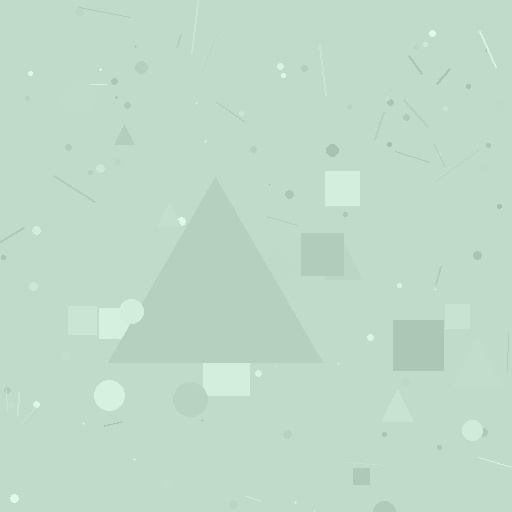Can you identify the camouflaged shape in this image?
The camouflaged shape is a triangle.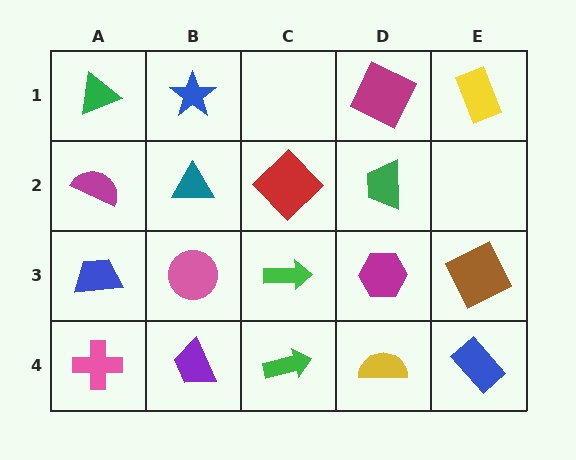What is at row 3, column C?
A green arrow.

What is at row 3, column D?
A magenta hexagon.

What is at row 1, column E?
A yellow rectangle.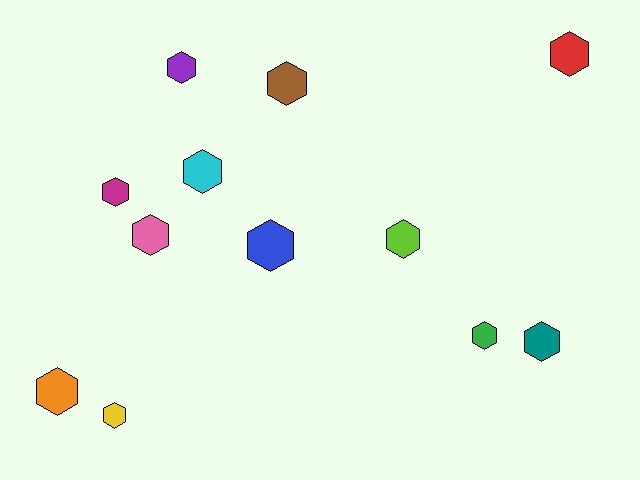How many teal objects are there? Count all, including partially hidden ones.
There is 1 teal object.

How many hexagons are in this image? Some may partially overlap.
There are 12 hexagons.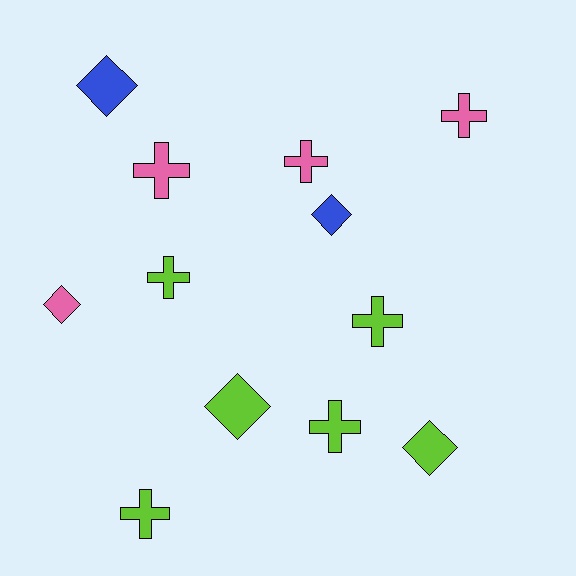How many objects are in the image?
There are 12 objects.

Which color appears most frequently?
Lime, with 6 objects.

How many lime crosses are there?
There are 4 lime crosses.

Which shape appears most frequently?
Cross, with 7 objects.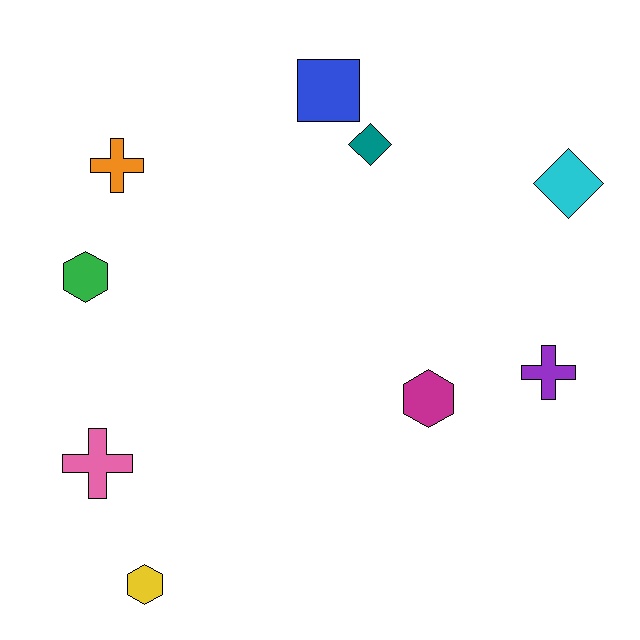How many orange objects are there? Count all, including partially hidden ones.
There is 1 orange object.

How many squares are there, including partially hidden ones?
There is 1 square.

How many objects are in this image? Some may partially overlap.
There are 9 objects.